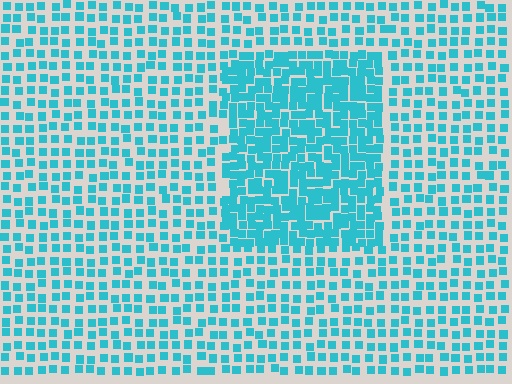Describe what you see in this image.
The image contains small cyan elements arranged at two different densities. A rectangle-shaped region is visible where the elements are more densely packed than the surrounding area.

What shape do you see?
I see a rectangle.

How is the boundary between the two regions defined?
The boundary is defined by a change in element density (approximately 2.0x ratio). All elements are the same color, size, and shape.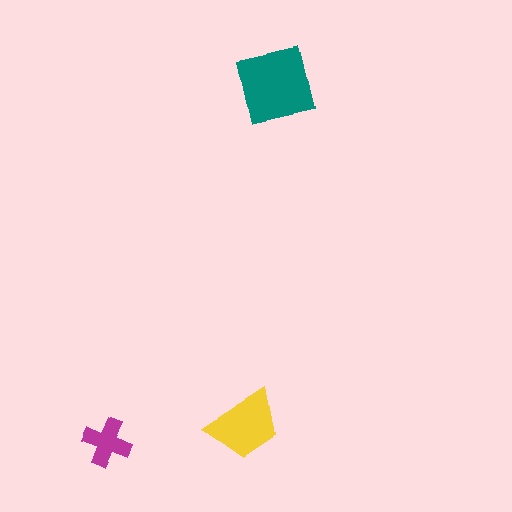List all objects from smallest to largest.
The magenta cross, the yellow trapezoid, the teal square.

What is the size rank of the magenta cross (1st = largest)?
3rd.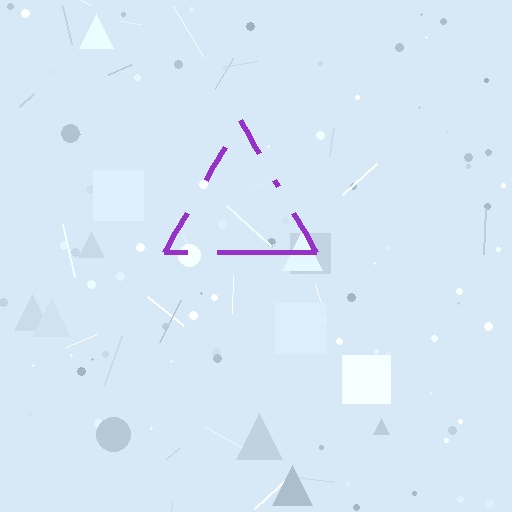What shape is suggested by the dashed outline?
The dashed outline suggests a triangle.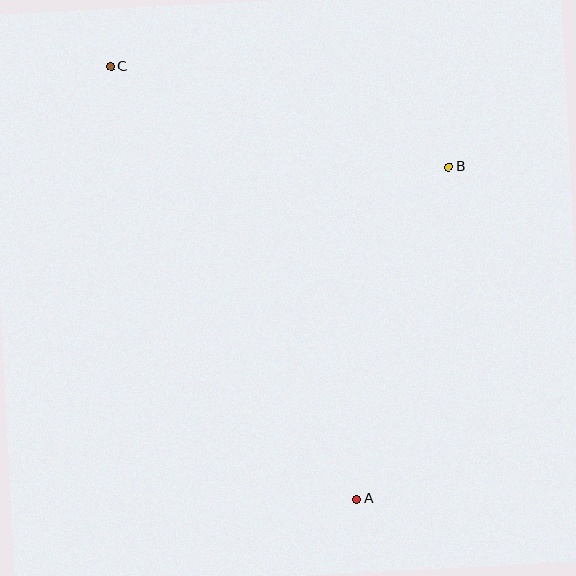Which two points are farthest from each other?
Points A and C are farthest from each other.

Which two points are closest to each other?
Points A and B are closest to each other.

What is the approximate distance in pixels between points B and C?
The distance between B and C is approximately 353 pixels.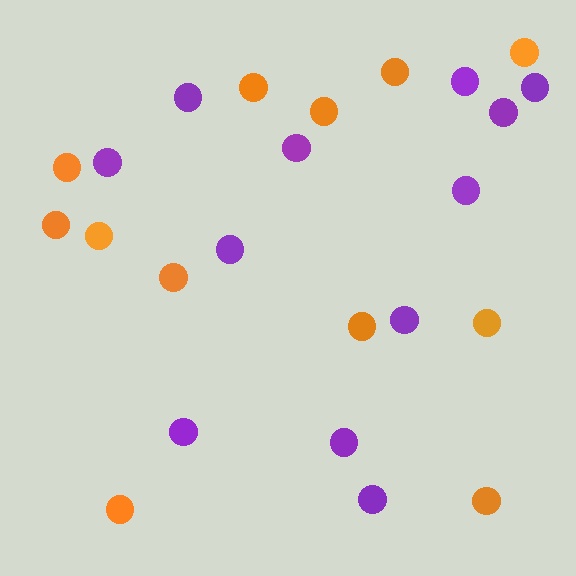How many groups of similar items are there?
There are 2 groups: one group of purple circles (12) and one group of orange circles (12).